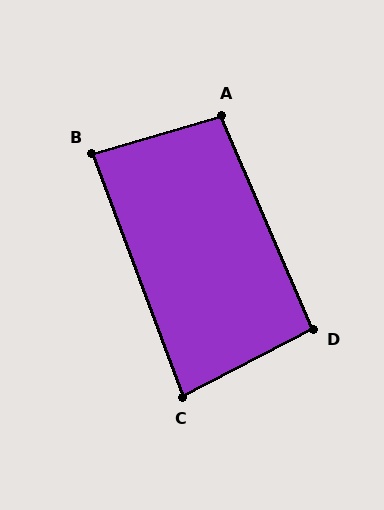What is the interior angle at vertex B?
Approximately 86 degrees (approximately right).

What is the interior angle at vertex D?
Approximately 94 degrees (approximately right).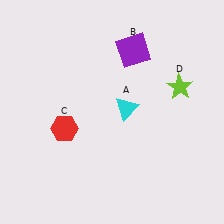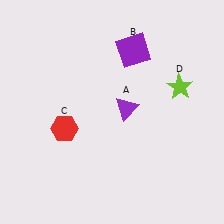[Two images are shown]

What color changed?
The triangle (A) changed from cyan in Image 1 to purple in Image 2.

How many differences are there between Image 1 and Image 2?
There is 1 difference between the two images.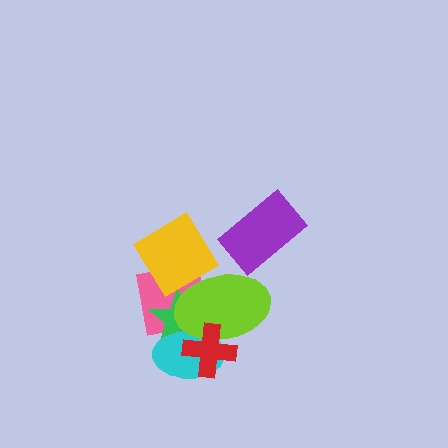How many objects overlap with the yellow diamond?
2 objects overlap with the yellow diamond.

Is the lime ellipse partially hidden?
Yes, it is partially covered by another shape.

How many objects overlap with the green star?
4 objects overlap with the green star.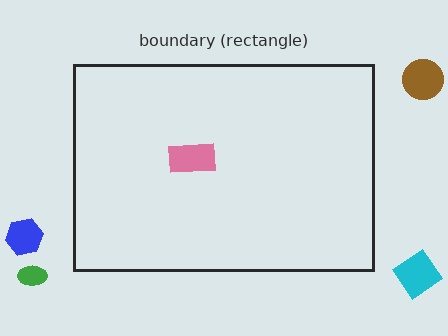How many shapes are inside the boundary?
1 inside, 4 outside.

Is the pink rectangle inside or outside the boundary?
Inside.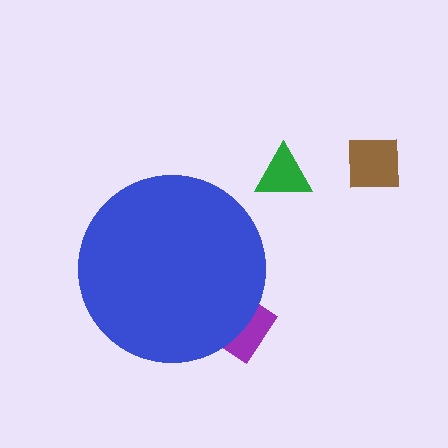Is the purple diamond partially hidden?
Yes, the purple diamond is partially hidden behind the blue circle.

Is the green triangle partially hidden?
No, the green triangle is fully visible.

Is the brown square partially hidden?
No, the brown square is fully visible.